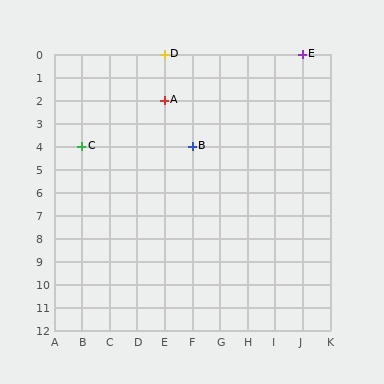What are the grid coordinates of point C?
Point C is at grid coordinates (B, 4).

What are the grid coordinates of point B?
Point B is at grid coordinates (F, 4).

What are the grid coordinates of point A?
Point A is at grid coordinates (E, 2).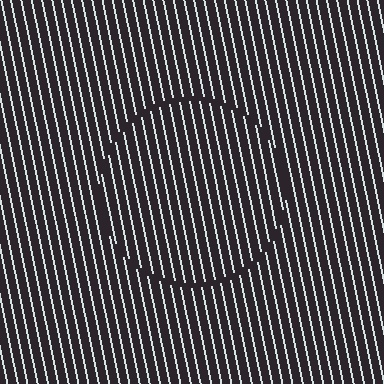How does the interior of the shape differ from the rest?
The interior of the shape contains the same grating, shifted by half a period — the contour is defined by the phase discontinuity where line-ends from the inner and outer gratings abut.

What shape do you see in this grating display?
An illusory circle. The interior of the shape contains the same grating, shifted by half a period — the contour is defined by the phase discontinuity where line-ends from the inner and outer gratings abut.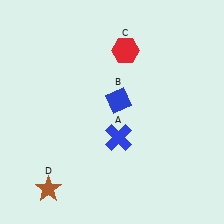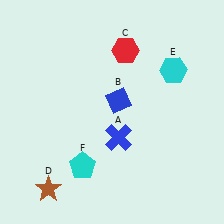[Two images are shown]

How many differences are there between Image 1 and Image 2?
There are 2 differences between the two images.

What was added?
A cyan hexagon (E), a cyan pentagon (F) were added in Image 2.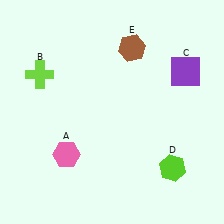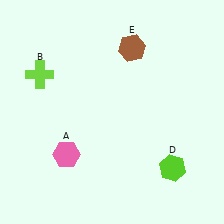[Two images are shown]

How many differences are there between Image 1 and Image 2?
There is 1 difference between the two images.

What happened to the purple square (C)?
The purple square (C) was removed in Image 2. It was in the top-right area of Image 1.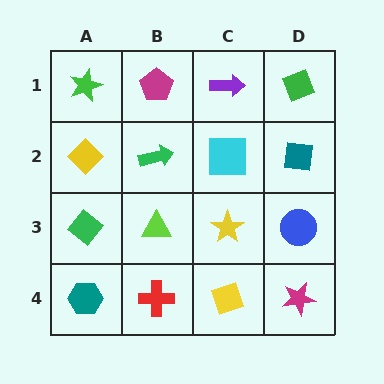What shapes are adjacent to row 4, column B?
A lime triangle (row 3, column B), a teal hexagon (row 4, column A), a yellow diamond (row 4, column C).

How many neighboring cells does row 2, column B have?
4.